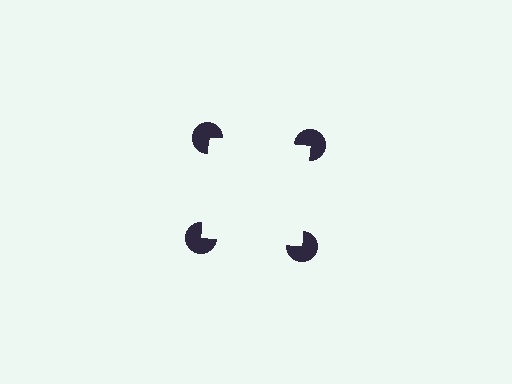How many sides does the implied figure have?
4 sides.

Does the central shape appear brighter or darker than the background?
It typically appears slightly brighter than the background, even though no actual brightness change is drawn.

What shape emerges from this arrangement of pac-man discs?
An illusory square — its edges are inferred from the aligned wedge cuts in the pac-man discs, not physically drawn.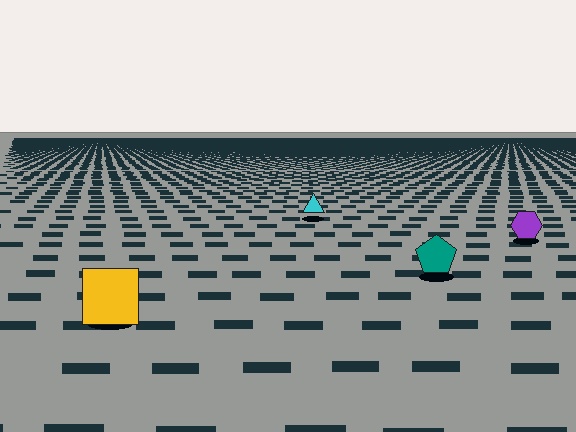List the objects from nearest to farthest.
From nearest to farthest: the yellow square, the teal pentagon, the purple hexagon, the cyan triangle.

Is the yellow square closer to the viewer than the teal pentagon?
Yes. The yellow square is closer — you can tell from the texture gradient: the ground texture is coarser near it.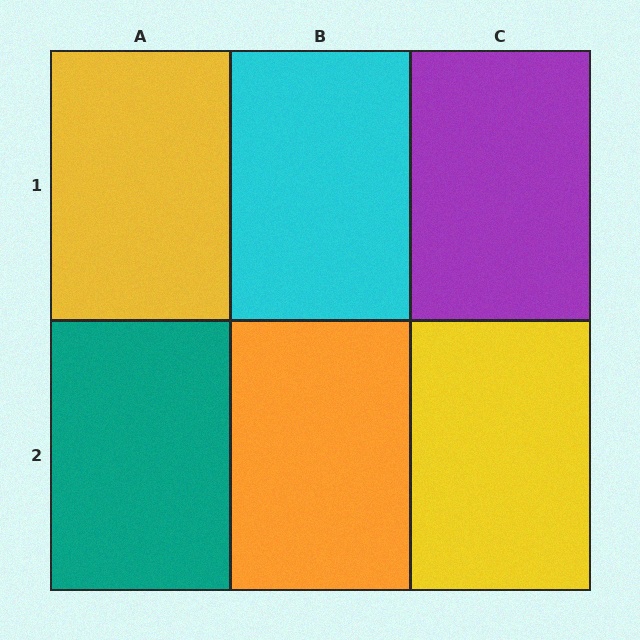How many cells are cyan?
1 cell is cyan.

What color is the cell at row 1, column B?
Cyan.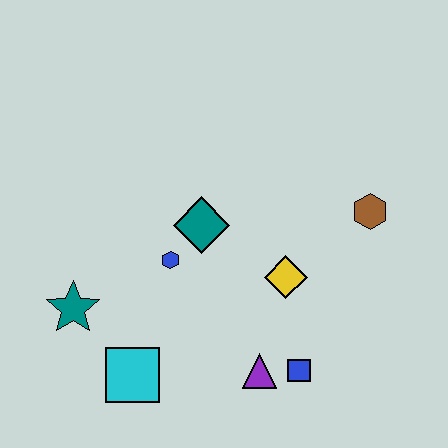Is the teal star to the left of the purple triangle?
Yes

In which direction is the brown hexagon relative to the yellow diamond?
The brown hexagon is to the right of the yellow diamond.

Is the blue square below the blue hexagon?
Yes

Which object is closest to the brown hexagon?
The yellow diamond is closest to the brown hexagon.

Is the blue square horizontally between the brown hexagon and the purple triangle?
Yes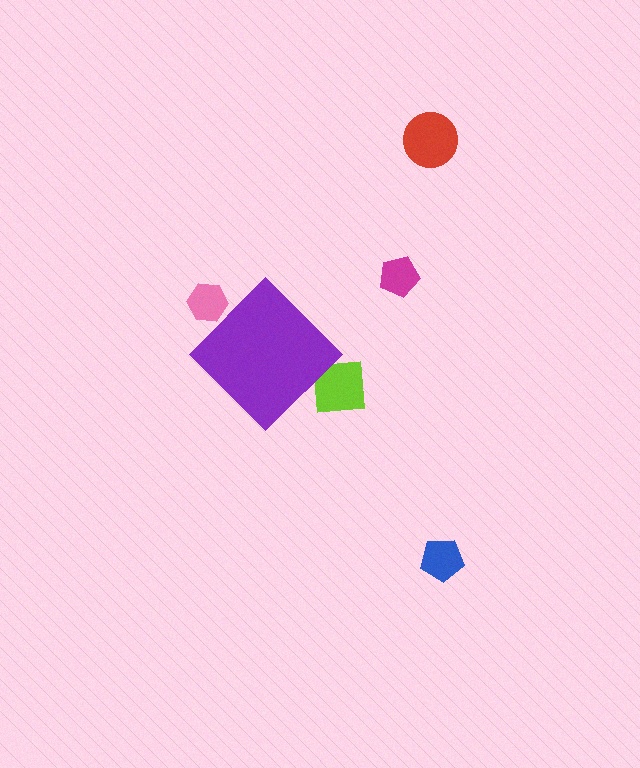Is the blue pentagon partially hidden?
No, the blue pentagon is fully visible.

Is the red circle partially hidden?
No, the red circle is fully visible.